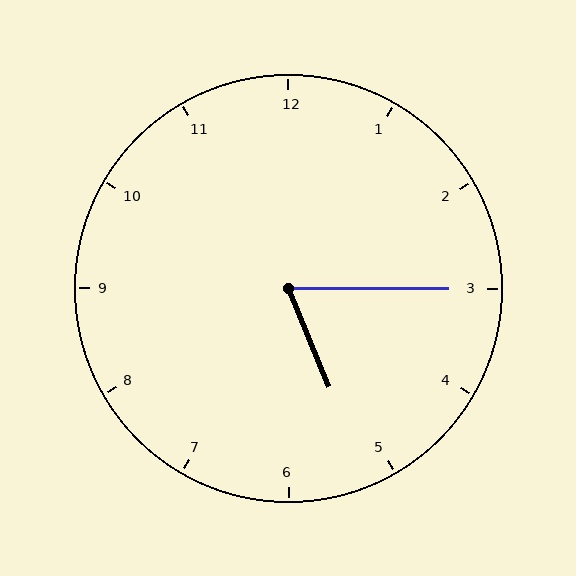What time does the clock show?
5:15.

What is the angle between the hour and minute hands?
Approximately 68 degrees.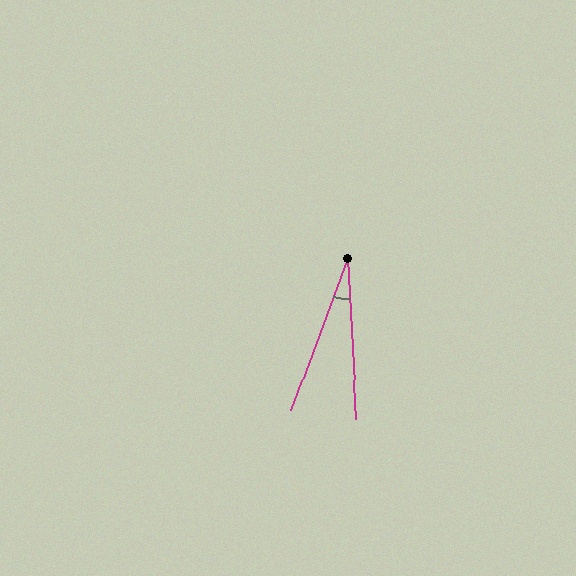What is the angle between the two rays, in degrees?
Approximately 23 degrees.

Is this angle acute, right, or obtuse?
It is acute.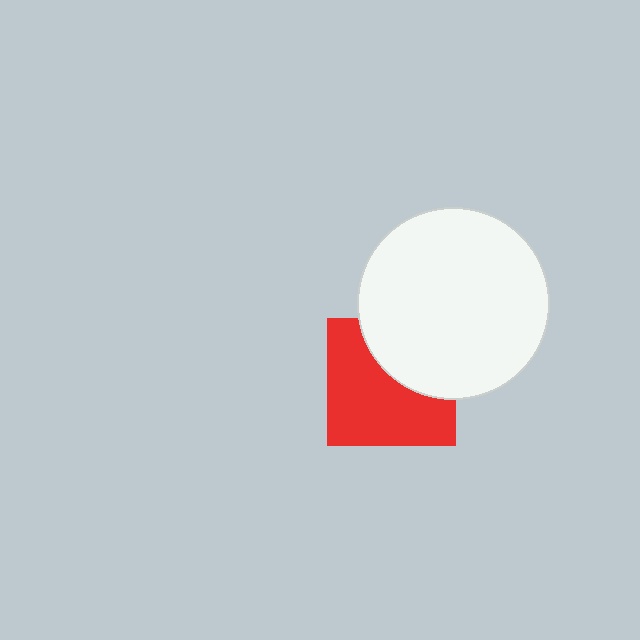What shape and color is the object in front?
The object in front is a white circle.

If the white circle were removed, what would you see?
You would see the complete red square.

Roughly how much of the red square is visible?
About half of it is visible (roughly 63%).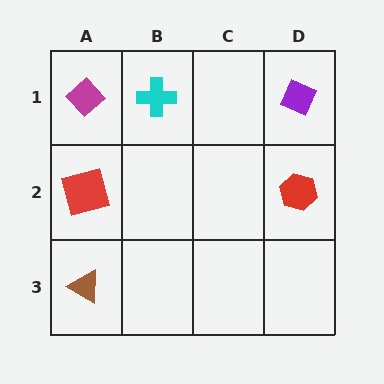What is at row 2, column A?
A red square.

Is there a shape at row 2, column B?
No, that cell is empty.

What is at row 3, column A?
A brown triangle.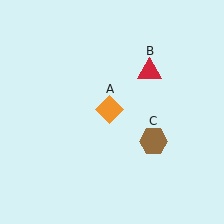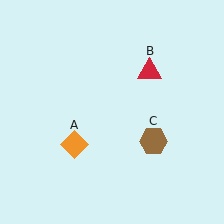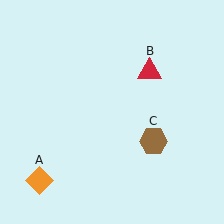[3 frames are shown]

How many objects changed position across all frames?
1 object changed position: orange diamond (object A).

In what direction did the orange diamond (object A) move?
The orange diamond (object A) moved down and to the left.